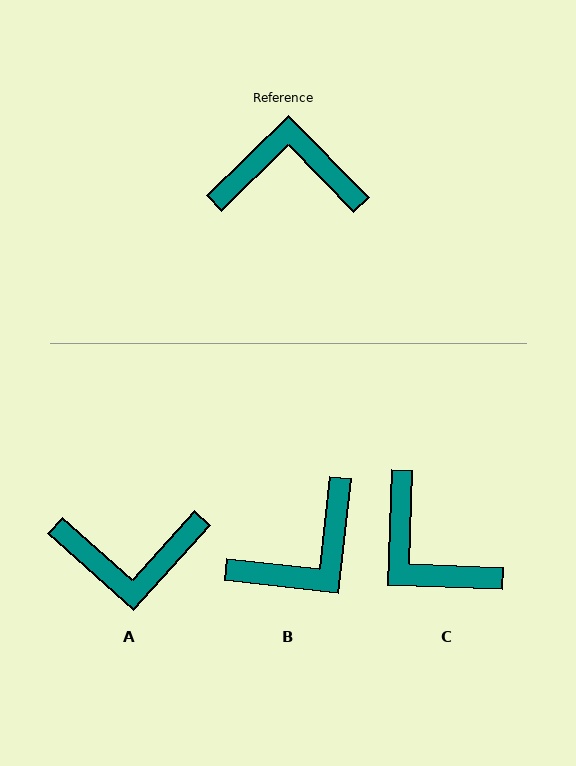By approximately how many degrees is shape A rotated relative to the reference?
Approximately 176 degrees clockwise.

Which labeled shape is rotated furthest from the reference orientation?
A, about 176 degrees away.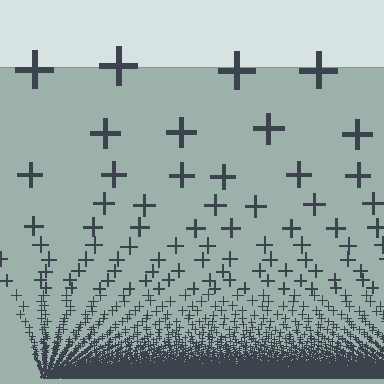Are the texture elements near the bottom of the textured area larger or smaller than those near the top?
Smaller. The gradient is inverted — elements near the bottom are smaller and denser.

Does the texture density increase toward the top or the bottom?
Density increases toward the bottom.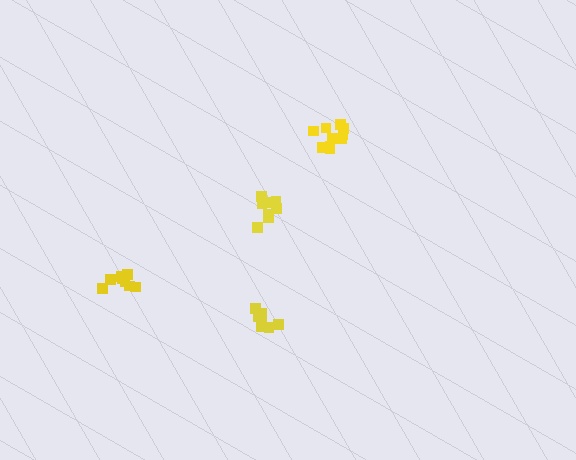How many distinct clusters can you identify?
There are 4 distinct clusters.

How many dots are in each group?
Group 1: 7 dots, Group 2: 8 dots, Group 3: 10 dots, Group 4: 8 dots (33 total).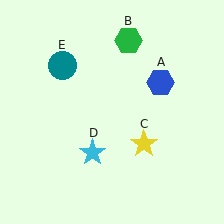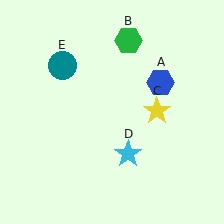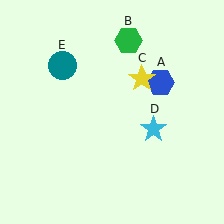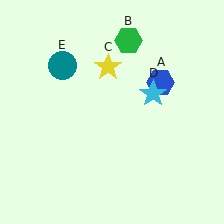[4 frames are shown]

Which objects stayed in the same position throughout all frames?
Blue hexagon (object A) and green hexagon (object B) and teal circle (object E) remained stationary.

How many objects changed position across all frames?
2 objects changed position: yellow star (object C), cyan star (object D).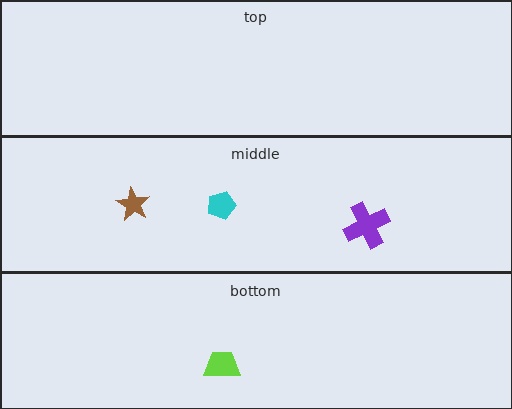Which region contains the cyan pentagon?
The middle region.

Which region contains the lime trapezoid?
The bottom region.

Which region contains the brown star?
The middle region.